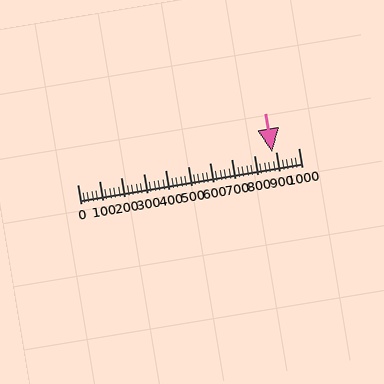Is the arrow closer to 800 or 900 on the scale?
The arrow is closer to 900.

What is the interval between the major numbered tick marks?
The major tick marks are spaced 100 units apart.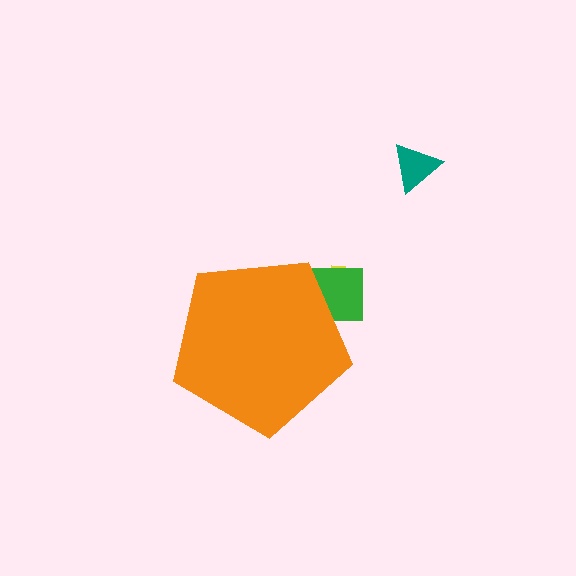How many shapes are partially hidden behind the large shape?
2 shapes are partially hidden.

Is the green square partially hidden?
Yes, the green square is partially hidden behind the orange pentagon.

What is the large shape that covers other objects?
An orange pentagon.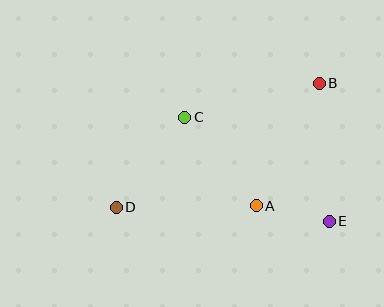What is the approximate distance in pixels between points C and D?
The distance between C and D is approximately 114 pixels.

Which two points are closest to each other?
Points A and E are closest to each other.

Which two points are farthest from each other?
Points B and D are farthest from each other.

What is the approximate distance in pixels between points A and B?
The distance between A and B is approximately 138 pixels.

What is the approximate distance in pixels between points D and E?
The distance between D and E is approximately 214 pixels.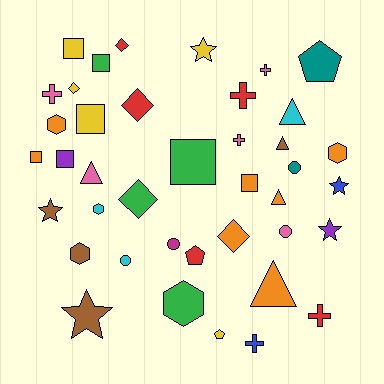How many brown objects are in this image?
There are 4 brown objects.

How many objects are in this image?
There are 40 objects.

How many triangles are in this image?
There are 5 triangles.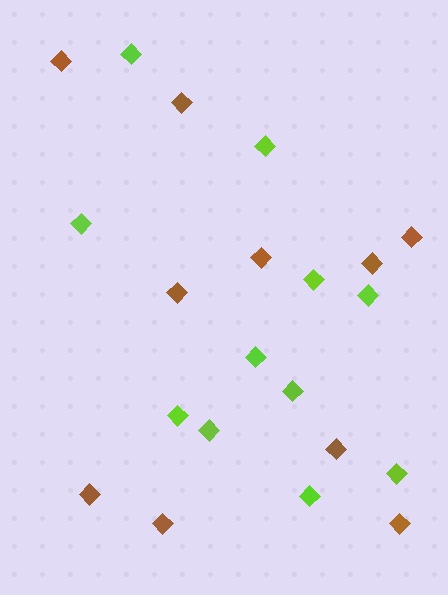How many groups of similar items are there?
There are 2 groups: one group of brown diamonds (10) and one group of lime diamonds (11).